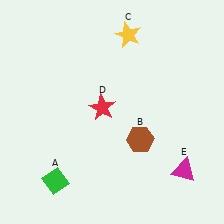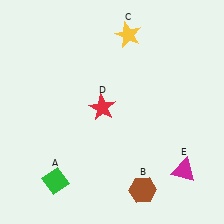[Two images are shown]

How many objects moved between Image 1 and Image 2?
1 object moved between the two images.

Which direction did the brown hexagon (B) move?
The brown hexagon (B) moved down.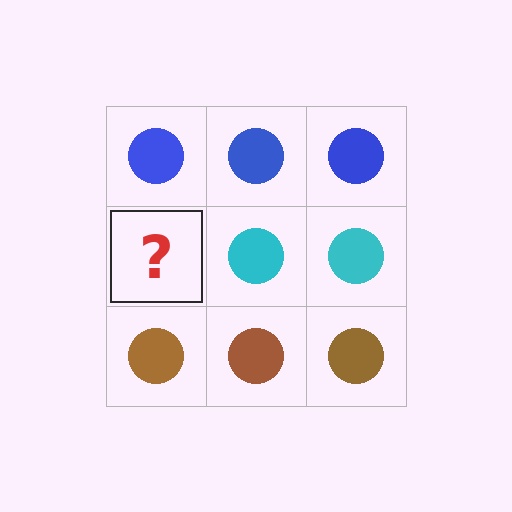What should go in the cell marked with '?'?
The missing cell should contain a cyan circle.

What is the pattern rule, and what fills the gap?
The rule is that each row has a consistent color. The gap should be filled with a cyan circle.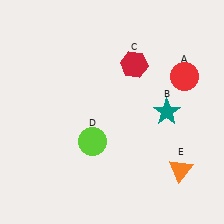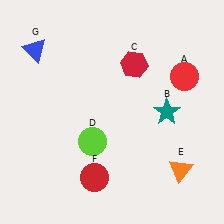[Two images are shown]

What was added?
A red circle (F), a blue triangle (G) were added in Image 2.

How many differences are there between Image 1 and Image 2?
There are 2 differences between the two images.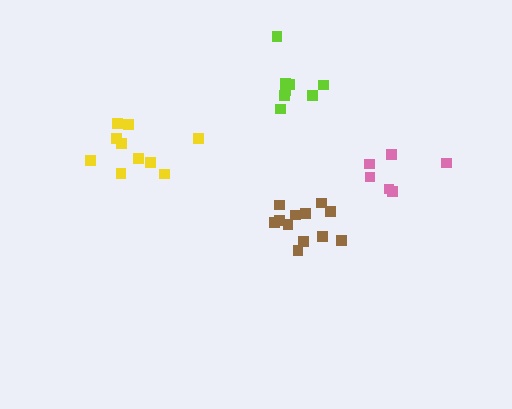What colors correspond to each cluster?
The clusters are colored: brown, pink, lime, yellow.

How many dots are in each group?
Group 1: 12 dots, Group 2: 6 dots, Group 3: 8 dots, Group 4: 10 dots (36 total).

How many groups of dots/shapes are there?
There are 4 groups.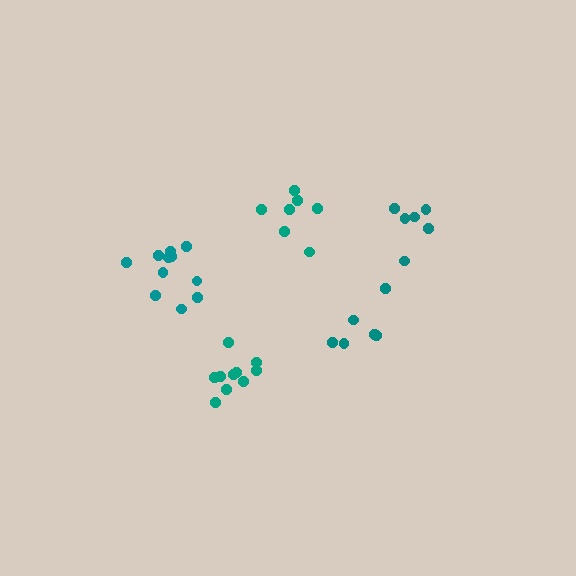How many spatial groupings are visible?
There are 5 spatial groupings.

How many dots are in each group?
Group 1: 11 dots, Group 2: 6 dots, Group 3: 10 dots, Group 4: 7 dots, Group 5: 6 dots (40 total).